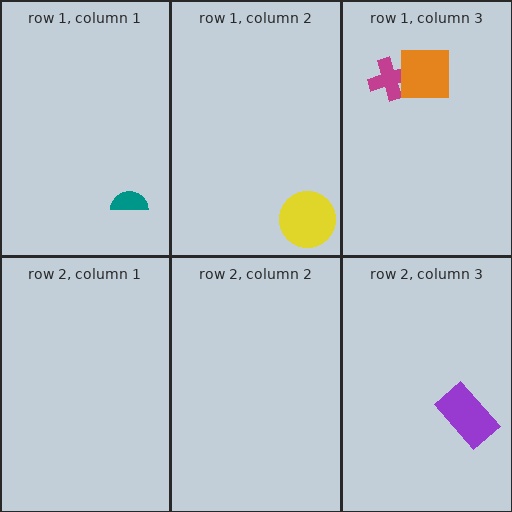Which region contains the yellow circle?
The row 1, column 2 region.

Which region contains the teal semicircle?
The row 1, column 1 region.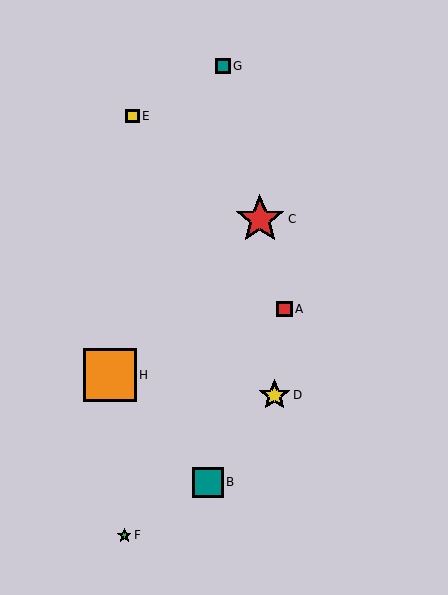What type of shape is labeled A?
Shape A is a red square.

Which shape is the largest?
The orange square (labeled H) is the largest.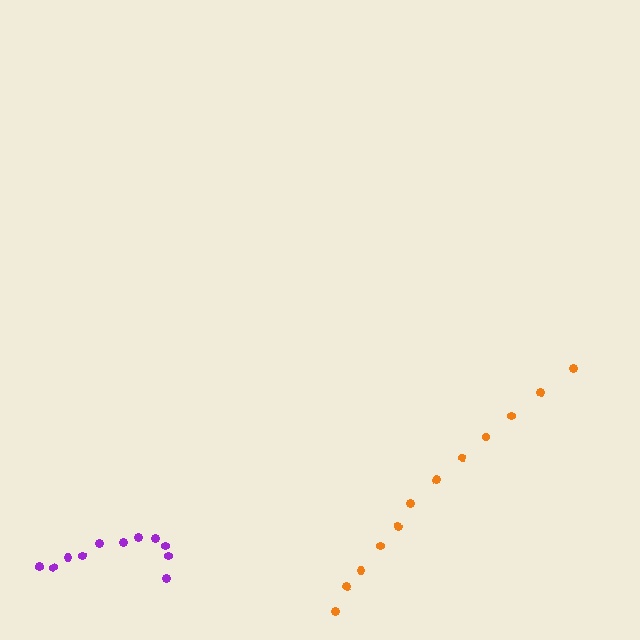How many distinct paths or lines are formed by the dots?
There are 2 distinct paths.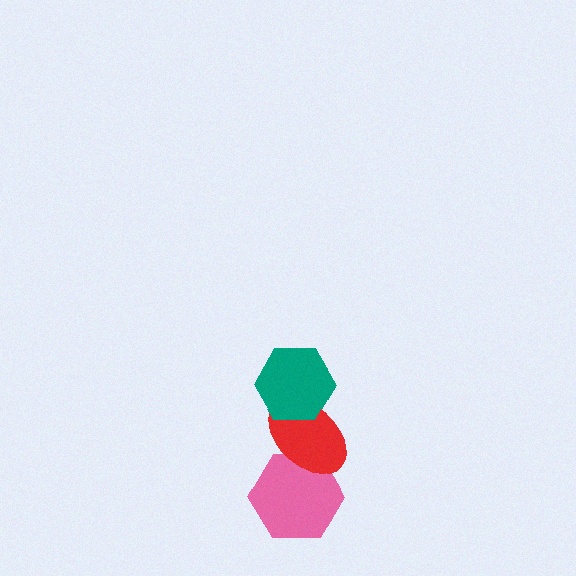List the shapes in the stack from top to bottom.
From top to bottom: the teal hexagon, the red ellipse, the pink hexagon.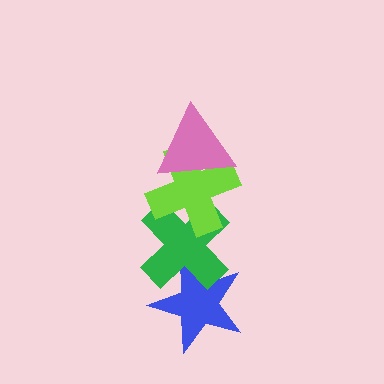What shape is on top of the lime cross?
The pink triangle is on top of the lime cross.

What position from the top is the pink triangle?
The pink triangle is 1st from the top.